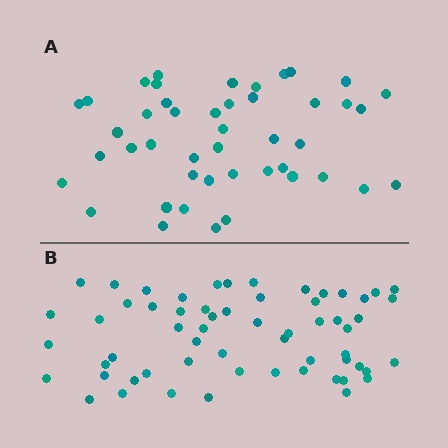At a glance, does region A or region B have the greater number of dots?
Region B (the bottom region) has more dots.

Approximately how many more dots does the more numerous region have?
Region B has approximately 15 more dots than region A.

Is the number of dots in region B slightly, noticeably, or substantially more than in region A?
Region B has noticeably more, but not dramatically so. The ratio is roughly 1.3 to 1.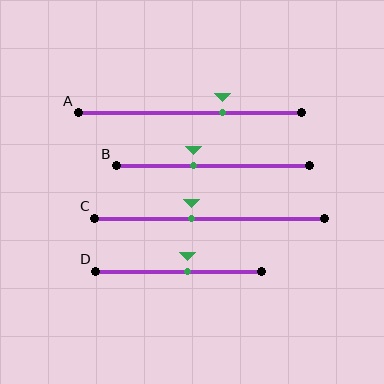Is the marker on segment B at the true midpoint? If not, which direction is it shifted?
No, the marker on segment B is shifted to the left by about 10% of the segment length.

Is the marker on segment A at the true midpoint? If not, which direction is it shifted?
No, the marker on segment A is shifted to the right by about 15% of the segment length.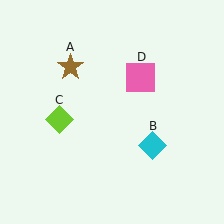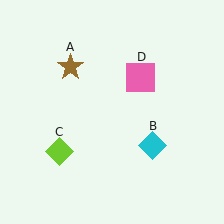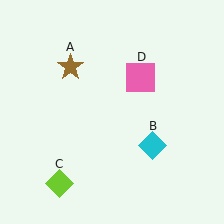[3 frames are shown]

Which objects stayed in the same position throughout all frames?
Brown star (object A) and cyan diamond (object B) and pink square (object D) remained stationary.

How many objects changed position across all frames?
1 object changed position: lime diamond (object C).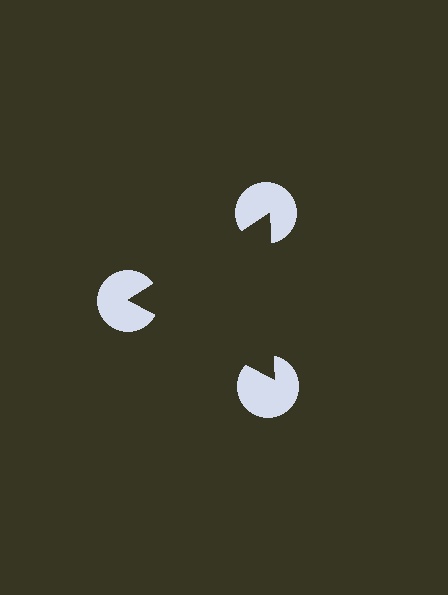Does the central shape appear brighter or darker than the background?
It typically appears slightly darker than the background, even though no actual brightness change is drawn.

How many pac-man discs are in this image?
There are 3 — one at each vertex of the illusory triangle.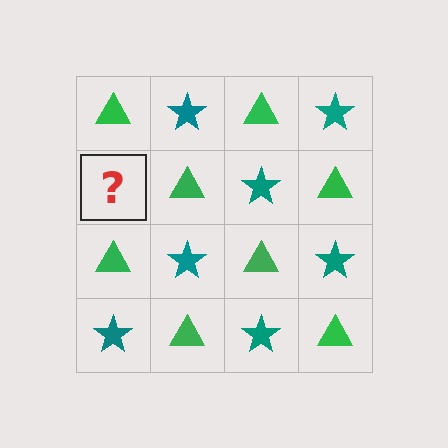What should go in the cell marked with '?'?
The missing cell should contain a teal star.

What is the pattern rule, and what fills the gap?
The rule is that it alternates green triangle and teal star in a checkerboard pattern. The gap should be filled with a teal star.